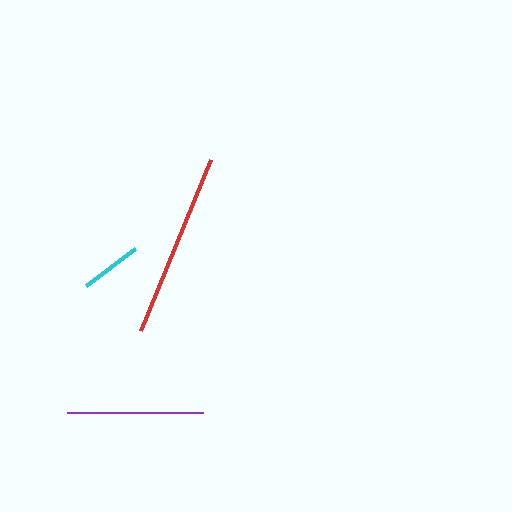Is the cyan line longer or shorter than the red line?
The red line is longer than the cyan line.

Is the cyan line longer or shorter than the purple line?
The purple line is longer than the cyan line.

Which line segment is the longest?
The red line is the longest at approximately 185 pixels.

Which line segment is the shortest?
The cyan line is the shortest at approximately 61 pixels.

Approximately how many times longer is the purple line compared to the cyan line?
The purple line is approximately 2.2 times the length of the cyan line.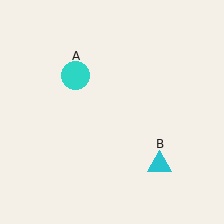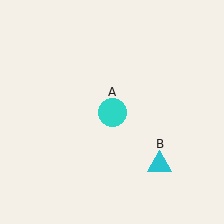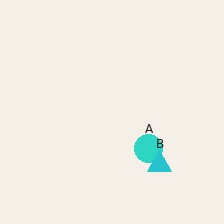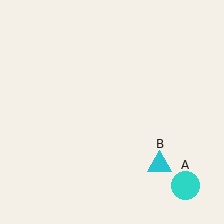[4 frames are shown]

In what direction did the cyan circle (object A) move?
The cyan circle (object A) moved down and to the right.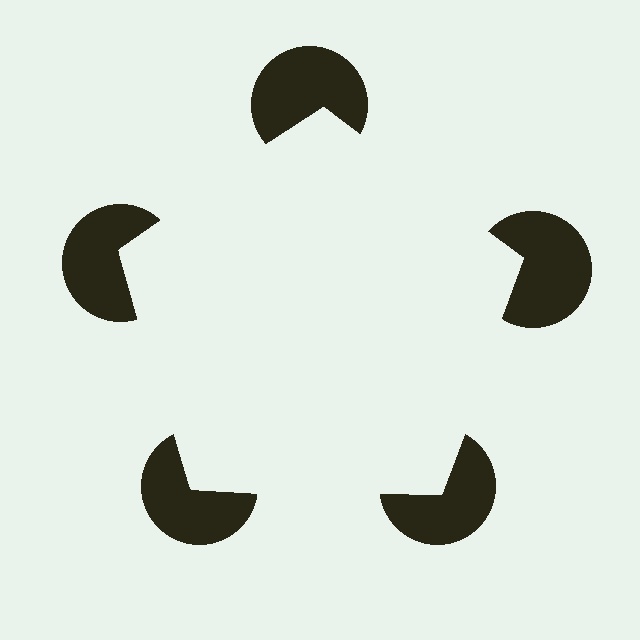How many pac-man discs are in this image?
There are 5 — one at each vertex of the illusory pentagon.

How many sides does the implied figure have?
5 sides.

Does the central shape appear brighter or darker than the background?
It typically appears slightly brighter than the background, even though no actual brightness change is drawn.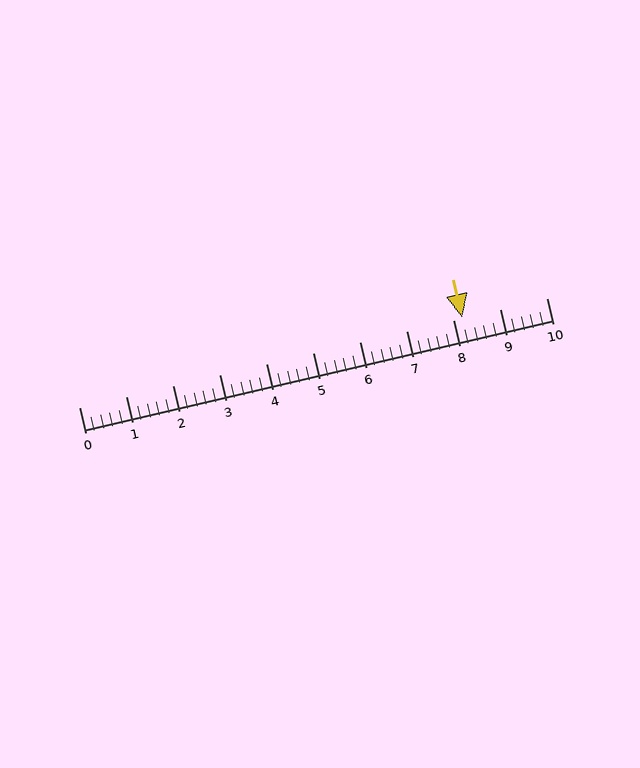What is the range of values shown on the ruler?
The ruler shows values from 0 to 10.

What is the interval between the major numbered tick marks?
The major tick marks are spaced 1 units apart.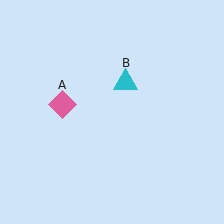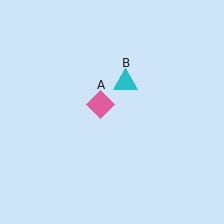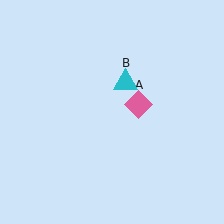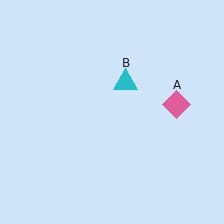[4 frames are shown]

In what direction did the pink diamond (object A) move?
The pink diamond (object A) moved right.